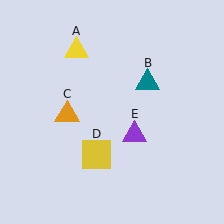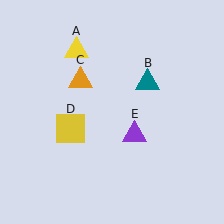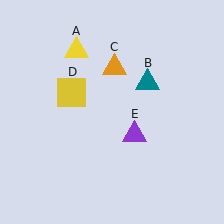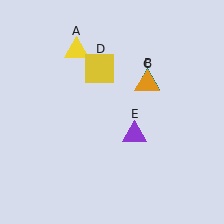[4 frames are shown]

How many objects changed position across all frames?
2 objects changed position: orange triangle (object C), yellow square (object D).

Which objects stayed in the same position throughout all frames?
Yellow triangle (object A) and teal triangle (object B) and purple triangle (object E) remained stationary.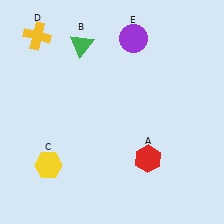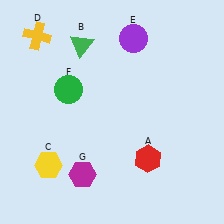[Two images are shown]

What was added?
A green circle (F), a magenta hexagon (G) were added in Image 2.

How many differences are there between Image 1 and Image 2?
There are 2 differences between the two images.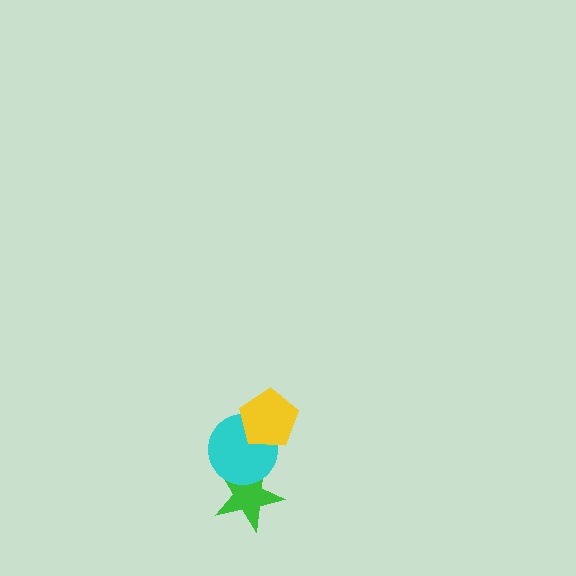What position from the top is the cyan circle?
The cyan circle is 2nd from the top.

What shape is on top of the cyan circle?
The yellow pentagon is on top of the cyan circle.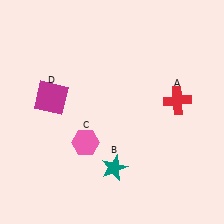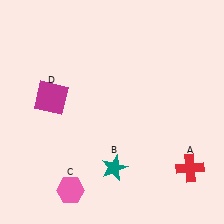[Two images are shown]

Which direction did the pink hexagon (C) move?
The pink hexagon (C) moved down.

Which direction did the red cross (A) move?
The red cross (A) moved down.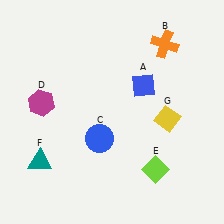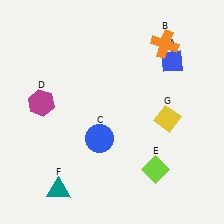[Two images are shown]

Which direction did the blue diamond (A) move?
The blue diamond (A) moved right.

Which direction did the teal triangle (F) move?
The teal triangle (F) moved down.